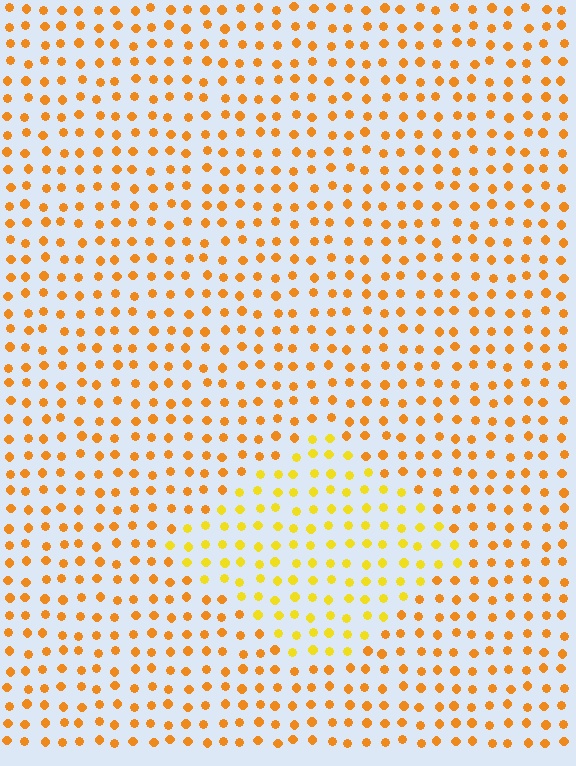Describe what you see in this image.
The image is filled with small orange elements in a uniform arrangement. A diamond-shaped region is visible where the elements are tinted to a slightly different hue, forming a subtle color boundary.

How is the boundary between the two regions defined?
The boundary is defined purely by a slight shift in hue (about 24 degrees). Spacing, size, and orientation are identical on both sides.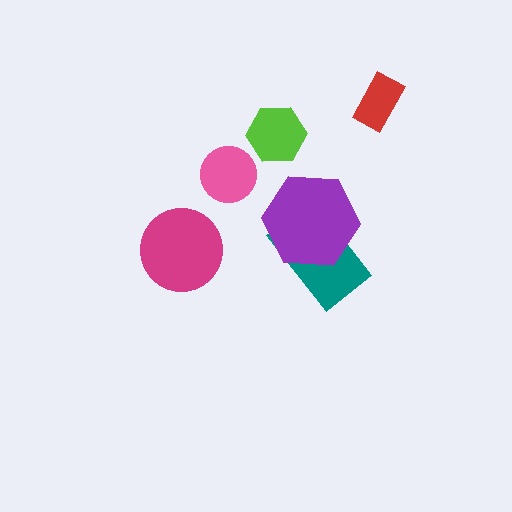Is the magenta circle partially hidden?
No, no other shape covers it.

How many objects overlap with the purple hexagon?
1 object overlaps with the purple hexagon.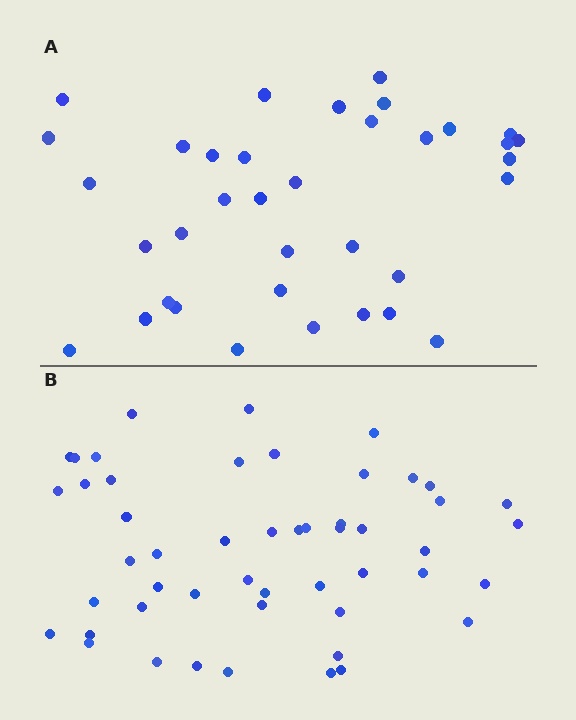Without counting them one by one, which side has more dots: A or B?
Region B (the bottom region) has more dots.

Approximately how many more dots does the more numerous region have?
Region B has approximately 15 more dots than region A.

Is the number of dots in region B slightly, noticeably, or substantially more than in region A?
Region B has noticeably more, but not dramatically so. The ratio is roughly 1.4 to 1.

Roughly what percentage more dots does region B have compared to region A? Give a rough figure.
About 40% more.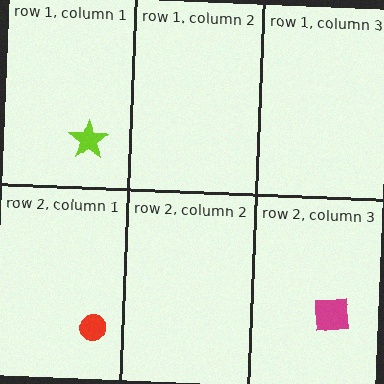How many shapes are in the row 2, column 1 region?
1.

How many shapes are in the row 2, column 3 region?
1.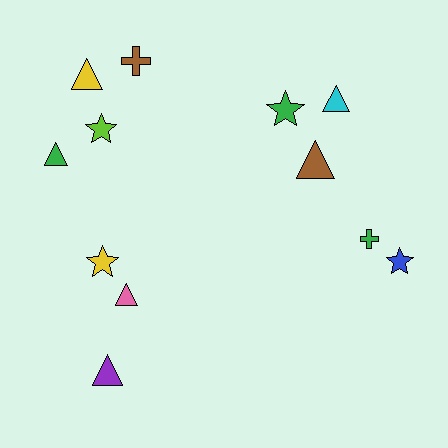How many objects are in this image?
There are 12 objects.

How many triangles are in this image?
There are 6 triangles.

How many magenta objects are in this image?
There are no magenta objects.